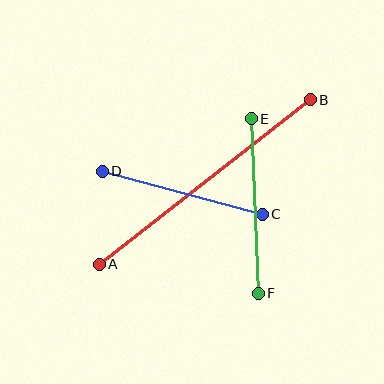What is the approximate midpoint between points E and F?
The midpoint is at approximately (255, 206) pixels.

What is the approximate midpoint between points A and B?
The midpoint is at approximately (205, 182) pixels.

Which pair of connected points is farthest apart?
Points A and B are farthest apart.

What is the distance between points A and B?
The distance is approximately 267 pixels.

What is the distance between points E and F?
The distance is approximately 175 pixels.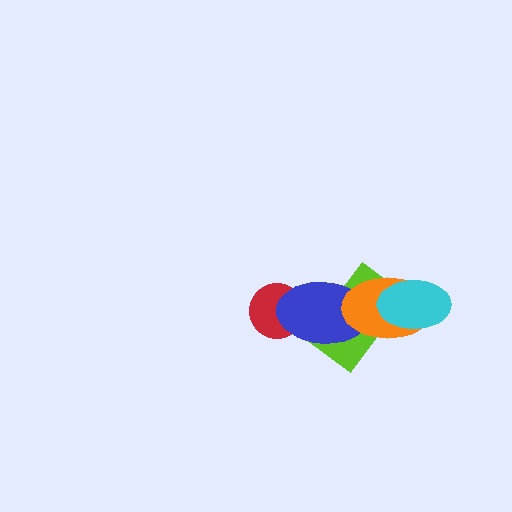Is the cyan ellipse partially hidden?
No, no other shape covers it.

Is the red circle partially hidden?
Yes, it is partially covered by another shape.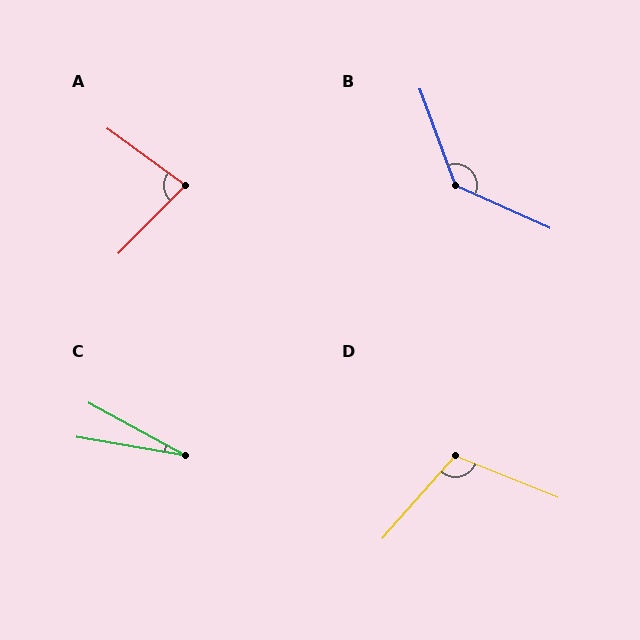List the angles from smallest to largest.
C (19°), A (82°), D (109°), B (134°).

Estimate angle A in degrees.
Approximately 82 degrees.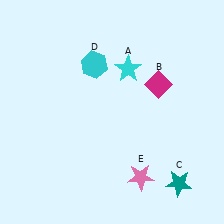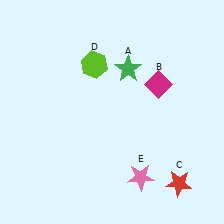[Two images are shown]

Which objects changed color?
A changed from cyan to green. C changed from teal to red. D changed from cyan to lime.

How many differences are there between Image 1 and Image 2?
There are 3 differences between the two images.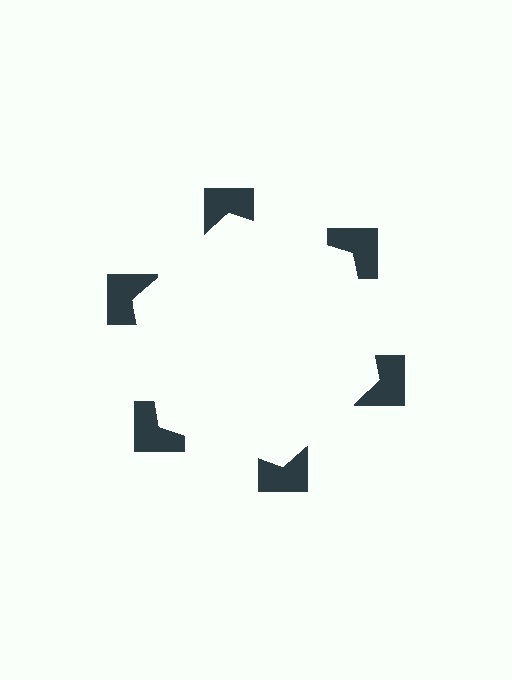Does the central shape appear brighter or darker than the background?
It typically appears slightly brighter than the background, even though no actual brightness change is drawn.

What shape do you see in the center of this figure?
An illusory hexagon — its edges are inferred from the aligned wedge cuts in the notched squares, not physically drawn.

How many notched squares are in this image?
There are 6 — one at each vertex of the illusory hexagon.